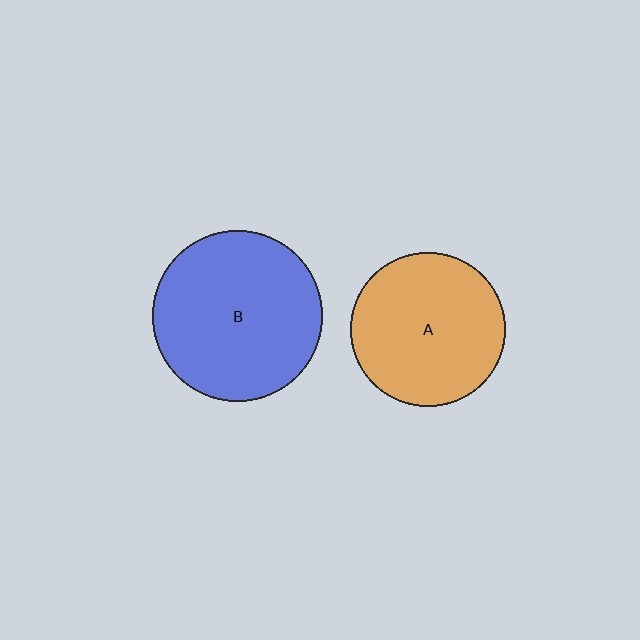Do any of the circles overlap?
No, none of the circles overlap.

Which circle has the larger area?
Circle B (blue).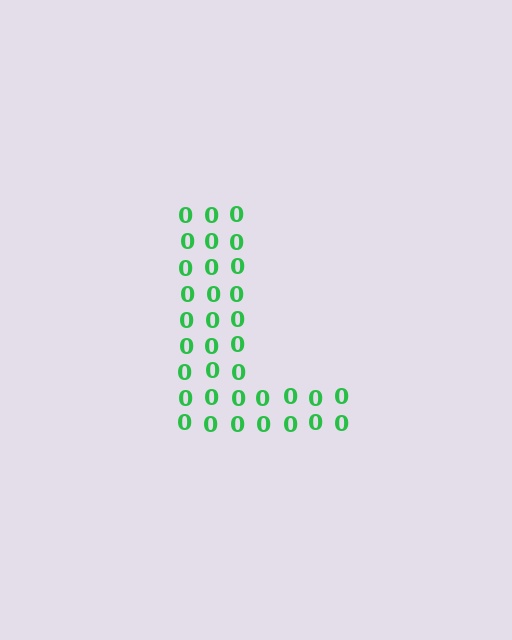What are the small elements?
The small elements are digit 0's.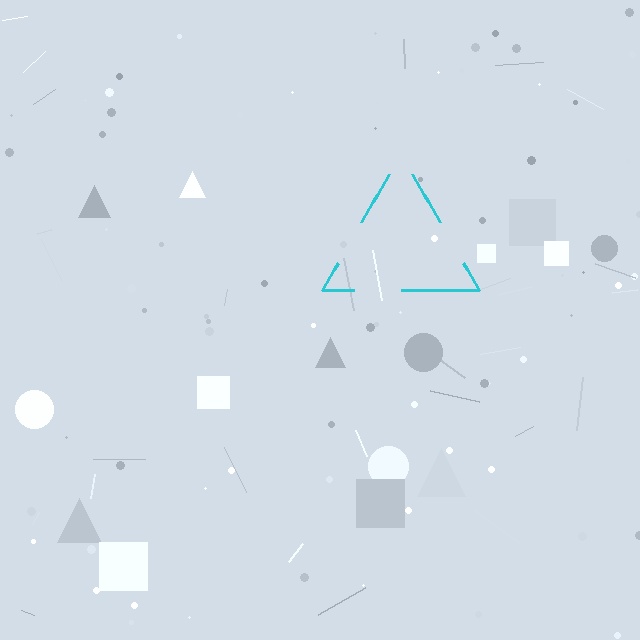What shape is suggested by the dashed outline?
The dashed outline suggests a triangle.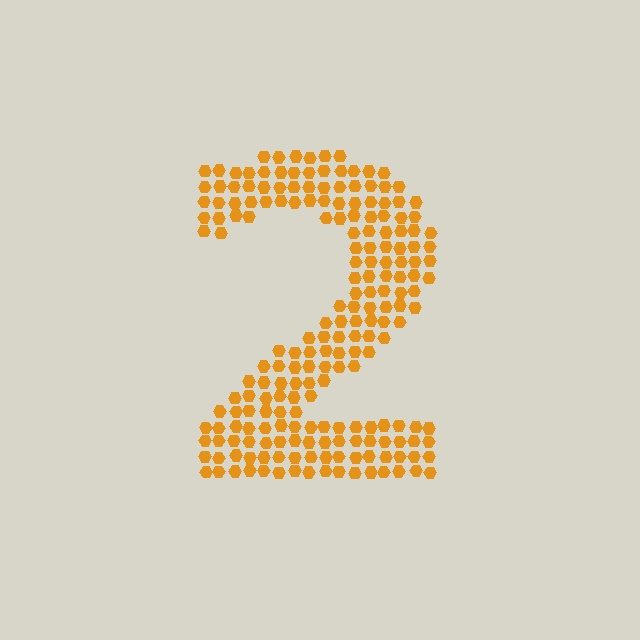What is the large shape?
The large shape is the digit 2.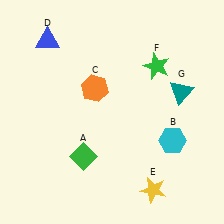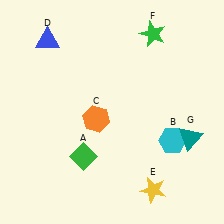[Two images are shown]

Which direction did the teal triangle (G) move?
The teal triangle (G) moved down.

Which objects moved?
The objects that moved are: the orange hexagon (C), the green star (F), the teal triangle (G).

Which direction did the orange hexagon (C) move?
The orange hexagon (C) moved down.